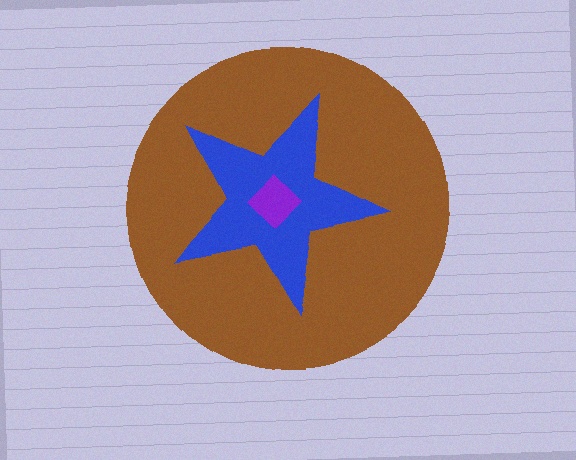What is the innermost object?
The purple diamond.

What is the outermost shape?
The brown circle.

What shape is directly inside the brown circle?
The blue star.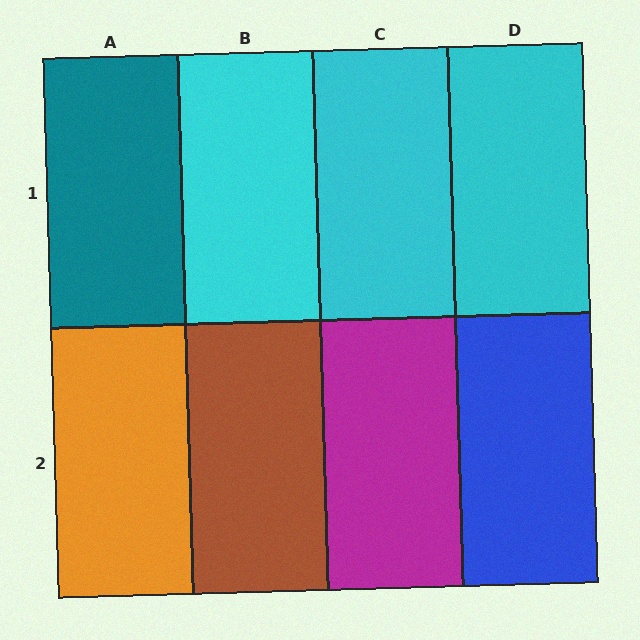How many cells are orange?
1 cell is orange.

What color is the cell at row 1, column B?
Cyan.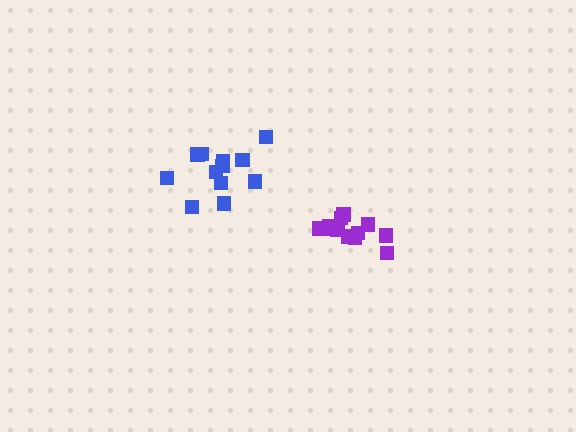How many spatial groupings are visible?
There are 2 spatial groupings.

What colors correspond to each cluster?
The clusters are colored: blue, purple.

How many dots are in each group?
Group 1: 12 dots, Group 2: 12 dots (24 total).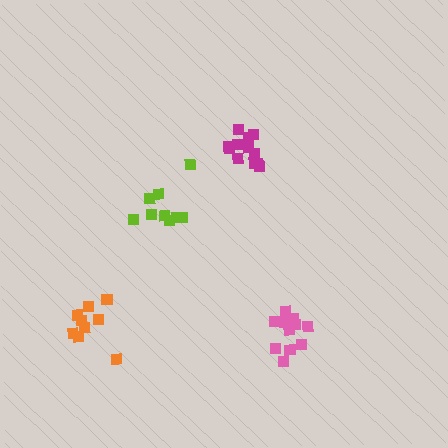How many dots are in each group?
Group 1: 11 dots, Group 2: 12 dots, Group 3: 9 dots, Group 4: 9 dots (41 total).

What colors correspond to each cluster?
The clusters are colored: pink, magenta, orange, lime.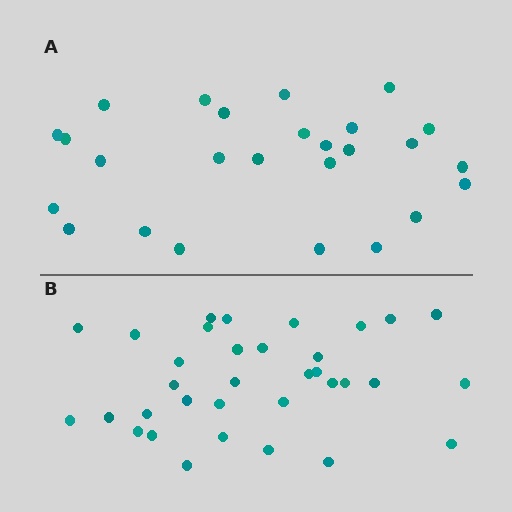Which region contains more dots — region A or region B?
Region B (the bottom region) has more dots.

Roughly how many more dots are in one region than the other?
Region B has roughly 8 or so more dots than region A.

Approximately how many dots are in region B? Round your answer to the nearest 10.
About 30 dots. (The exact count is 34, which rounds to 30.)